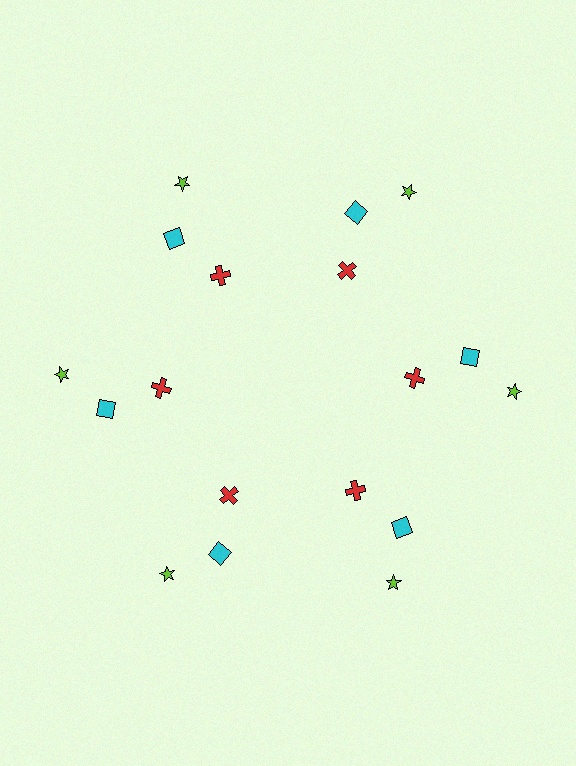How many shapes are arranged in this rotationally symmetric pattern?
There are 18 shapes, arranged in 6 groups of 3.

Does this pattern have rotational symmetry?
Yes, this pattern has 6-fold rotational symmetry. It looks the same after rotating 60 degrees around the center.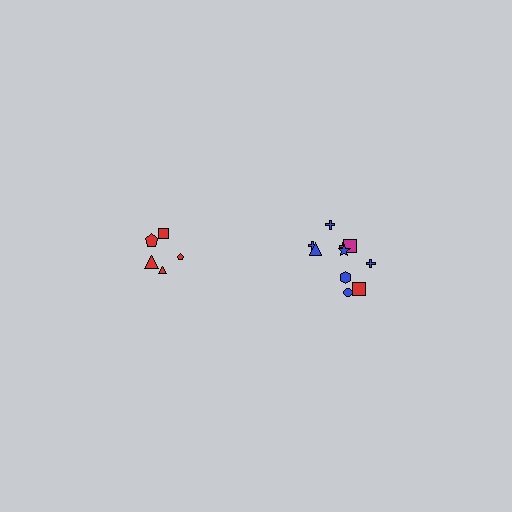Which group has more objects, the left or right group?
The right group.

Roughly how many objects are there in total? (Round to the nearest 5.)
Roughly 15 objects in total.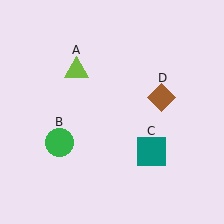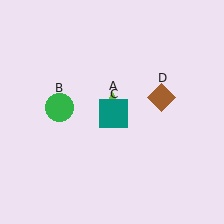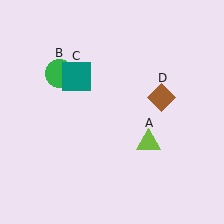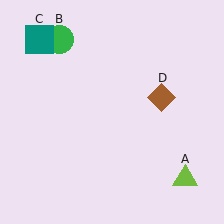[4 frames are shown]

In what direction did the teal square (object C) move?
The teal square (object C) moved up and to the left.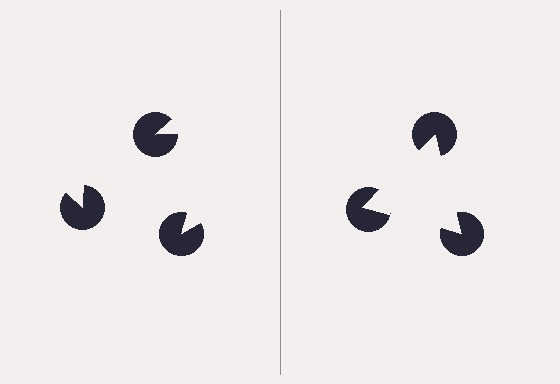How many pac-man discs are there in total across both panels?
6 — 3 on each side.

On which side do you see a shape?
An illusory triangle appears on the right side. On the left side the wedge cuts are rotated, so no coherent shape forms.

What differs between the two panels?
The pac-man discs are positioned identically on both sides; only the wedge orientations differ. On the right they align to a triangle; on the left they are misaligned.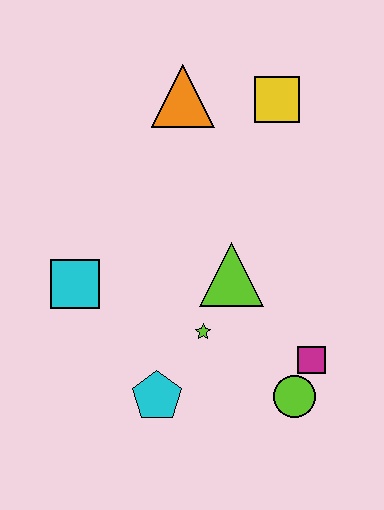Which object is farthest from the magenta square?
The orange triangle is farthest from the magenta square.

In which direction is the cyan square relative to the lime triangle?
The cyan square is to the left of the lime triangle.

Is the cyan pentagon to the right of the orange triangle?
No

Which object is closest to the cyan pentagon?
The lime star is closest to the cyan pentagon.